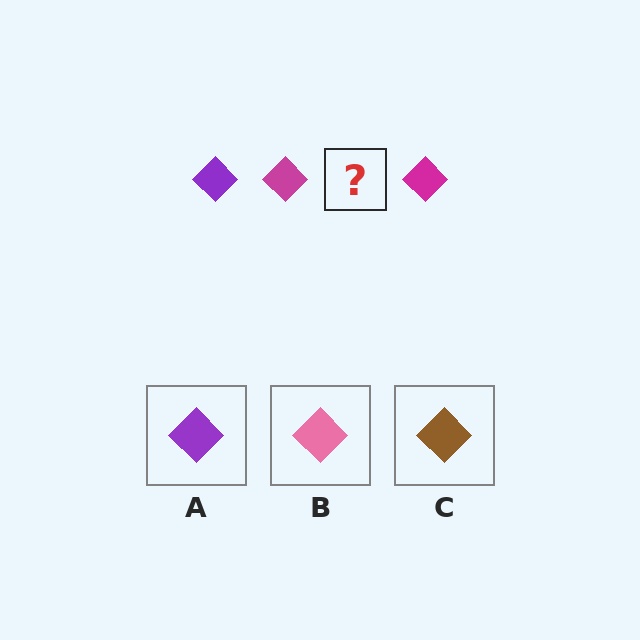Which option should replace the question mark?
Option A.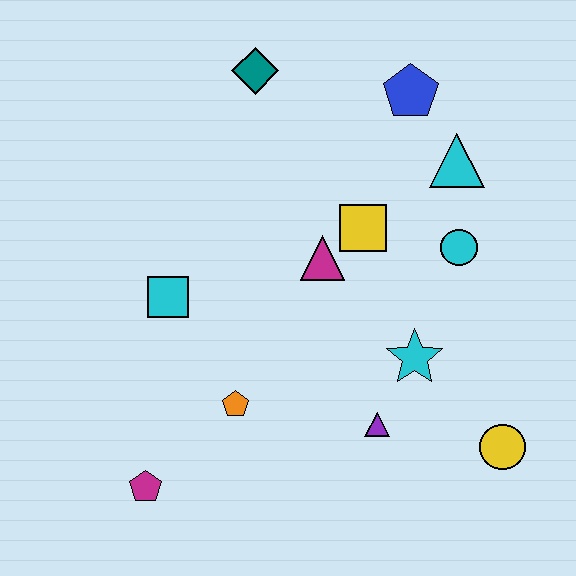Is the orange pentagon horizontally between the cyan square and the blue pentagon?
Yes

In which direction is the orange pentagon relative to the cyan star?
The orange pentagon is to the left of the cyan star.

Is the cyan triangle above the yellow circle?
Yes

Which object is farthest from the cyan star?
The teal diamond is farthest from the cyan star.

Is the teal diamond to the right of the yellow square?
No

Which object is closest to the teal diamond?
The blue pentagon is closest to the teal diamond.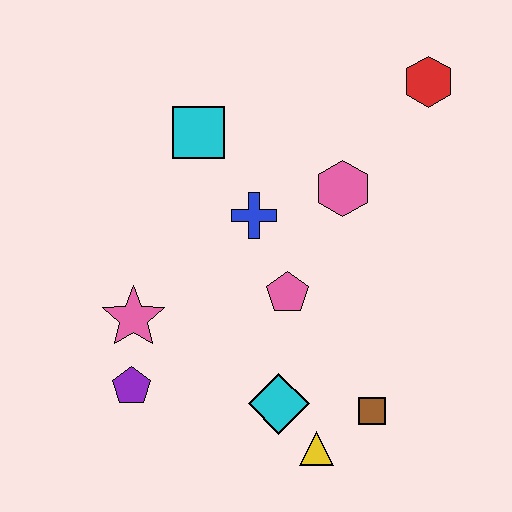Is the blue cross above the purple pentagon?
Yes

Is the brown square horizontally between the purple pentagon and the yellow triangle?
No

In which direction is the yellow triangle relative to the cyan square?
The yellow triangle is below the cyan square.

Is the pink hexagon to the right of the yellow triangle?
Yes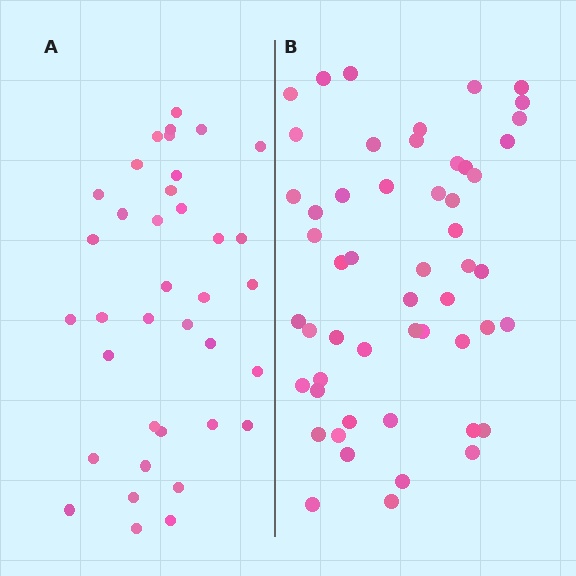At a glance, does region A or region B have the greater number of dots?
Region B (the right region) has more dots.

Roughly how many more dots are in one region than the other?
Region B has approximately 15 more dots than region A.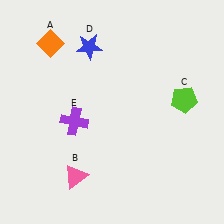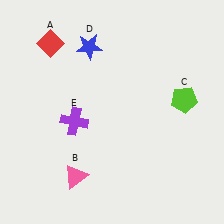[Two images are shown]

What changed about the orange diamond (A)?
In Image 1, A is orange. In Image 2, it changed to red.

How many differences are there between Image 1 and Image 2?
There is 1 difference between the two images.